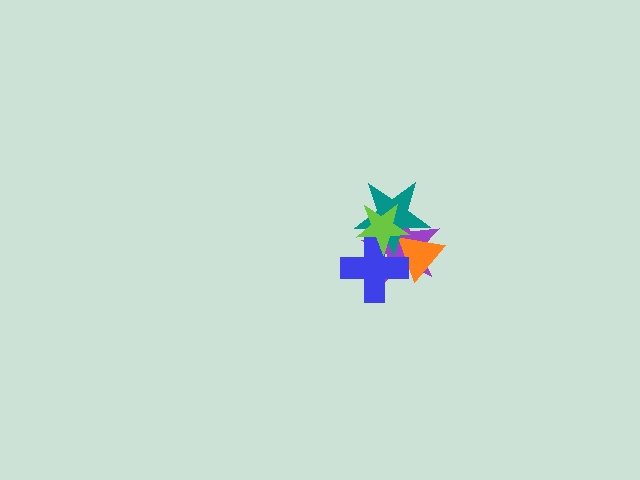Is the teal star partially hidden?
Yes, it is partially covered by another shape.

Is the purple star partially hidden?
Yes, it is partially covered by another shape.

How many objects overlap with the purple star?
4 objects overlap with the purple star.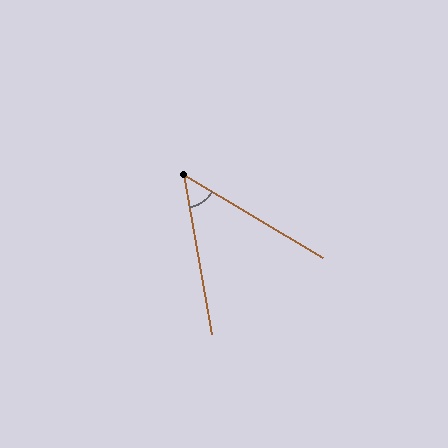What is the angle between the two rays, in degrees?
Approximately 49 degrees.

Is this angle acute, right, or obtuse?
It is acute.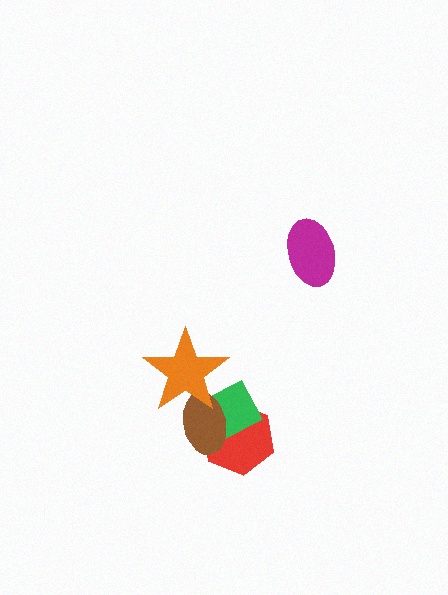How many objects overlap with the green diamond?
3 objects overlap with the green diamond.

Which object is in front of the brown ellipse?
The orange star is in front of the brown ellipse.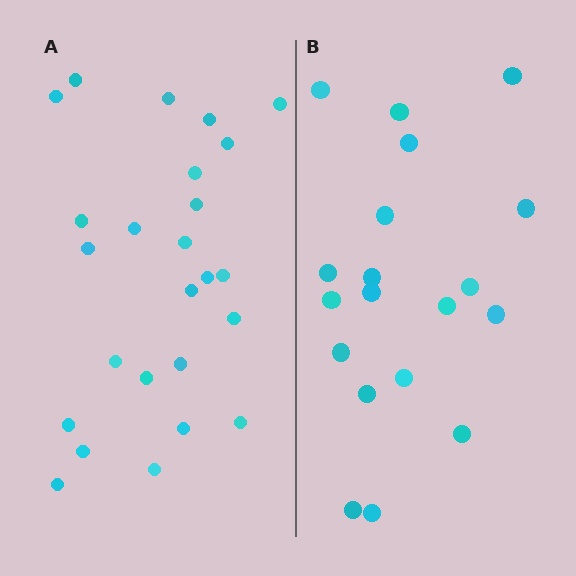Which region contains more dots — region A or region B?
Region A (the left region) has more dots.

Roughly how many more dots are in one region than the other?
Region A has about 6 more dots than region B.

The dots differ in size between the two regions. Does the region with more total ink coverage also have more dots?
No. Region B has more total ink coverage because its dots are larger, but region A actually contains more individual dots. Total area can be misleading — the number of items is what matters here.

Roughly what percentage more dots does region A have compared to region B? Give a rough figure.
About 30% more.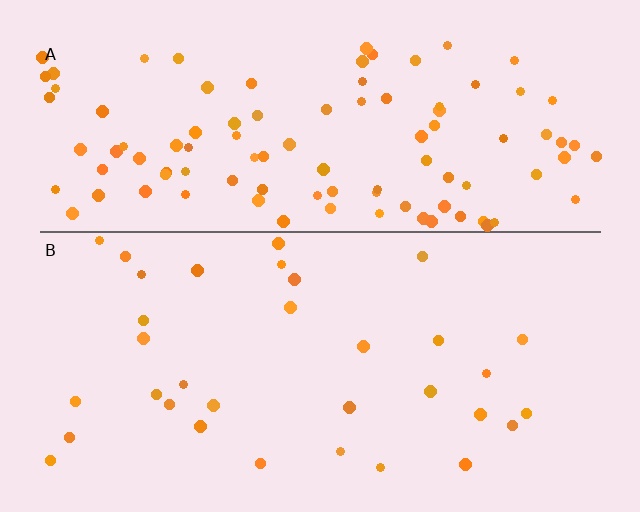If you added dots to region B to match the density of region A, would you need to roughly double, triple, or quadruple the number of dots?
Approximately triple.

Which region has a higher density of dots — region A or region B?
A (the top).